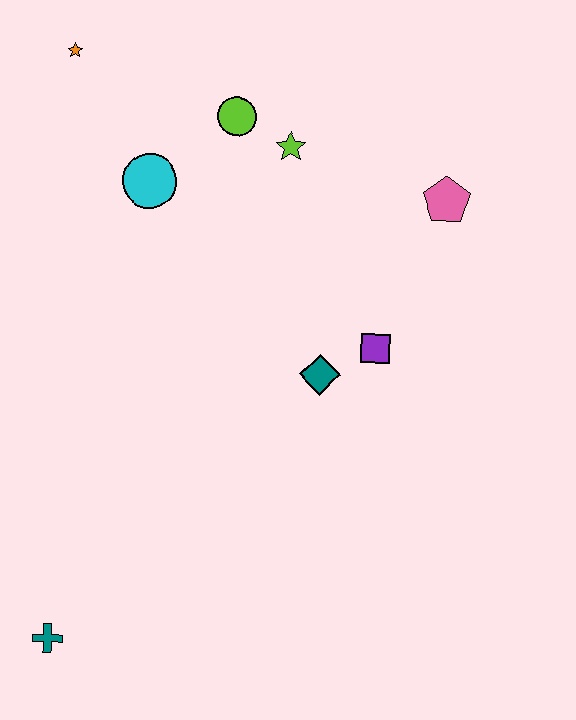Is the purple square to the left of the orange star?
No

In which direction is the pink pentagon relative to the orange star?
The pink pentagon is to the right of the orange star.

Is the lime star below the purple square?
No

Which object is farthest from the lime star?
The teal cross is farthest from the lime star.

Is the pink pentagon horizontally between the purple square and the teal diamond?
No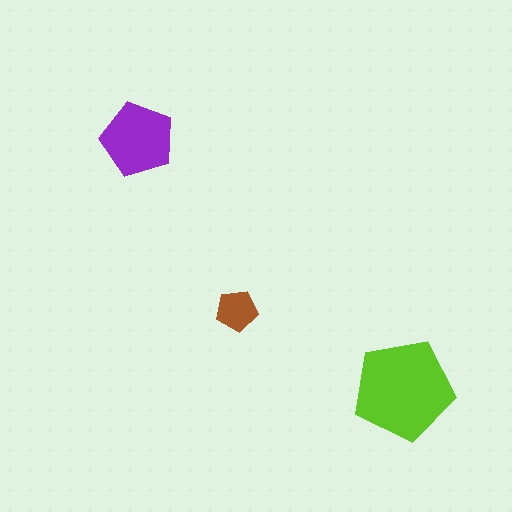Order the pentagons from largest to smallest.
the lime one, the purple one, the brown one.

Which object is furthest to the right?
The lime pentagon is rightmost.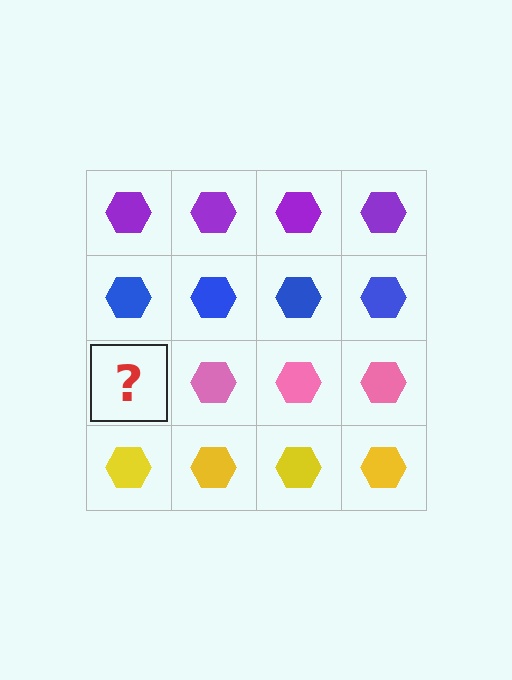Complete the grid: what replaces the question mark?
The question mark should be replaced with a pink hexagon.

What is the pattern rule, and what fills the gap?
The rule is that each row has a consistent color. The gap should be filled with a pink hexagon.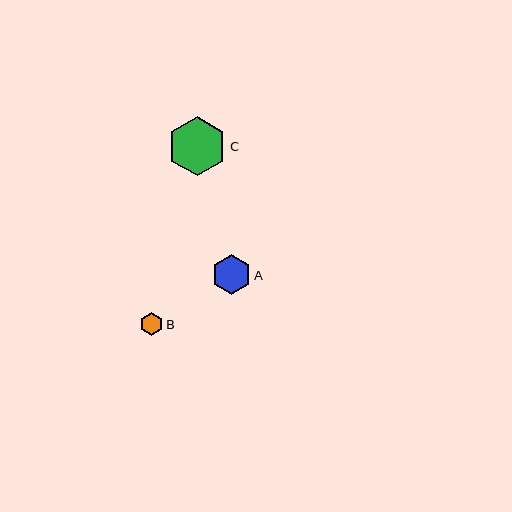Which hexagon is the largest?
Hexagon C is the largest with a size of approximately 59 pixels.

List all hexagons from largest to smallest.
From largest to smallest: C, A, B.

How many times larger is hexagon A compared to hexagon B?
Hexagon A is approximately 1.7 times the size of hexagon B.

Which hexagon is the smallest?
Hexagon B is the smallest with a size of approximately 23 pixels.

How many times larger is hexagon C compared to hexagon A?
Hexagon C is approximately 1.5 times the size of hexagon A.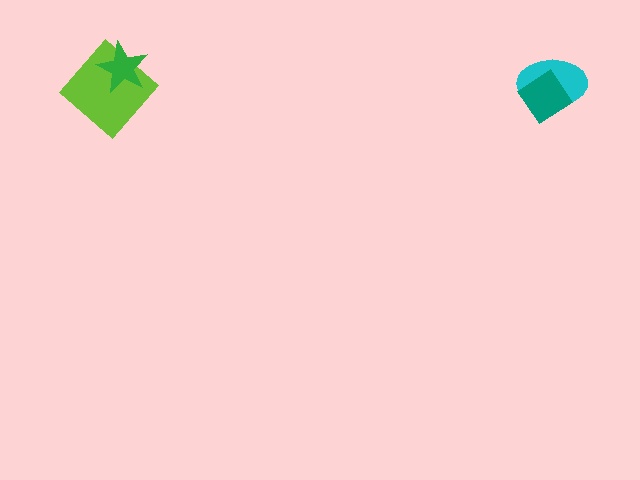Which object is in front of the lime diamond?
The green star is in front of the lime diamond.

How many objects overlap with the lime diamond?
1 object overlaps with the lime diamond.